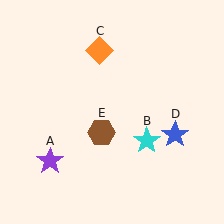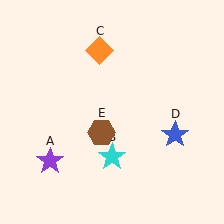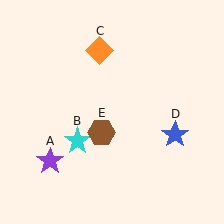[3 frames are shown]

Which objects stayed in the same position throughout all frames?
Purple star (object A) and orange diamond (object C) and blue star (object D) and brown hexagon (object E) remained stationary.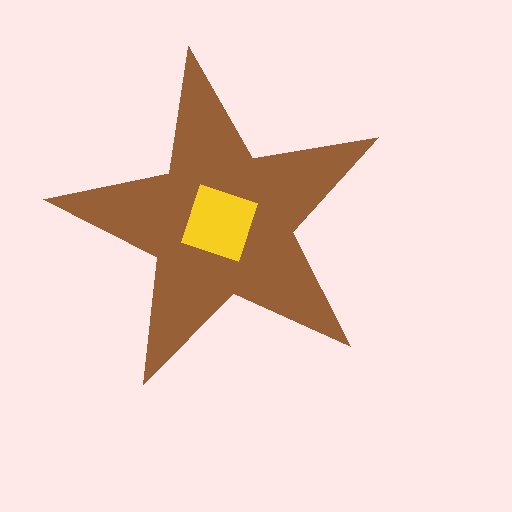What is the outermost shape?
The brown star.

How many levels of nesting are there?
2.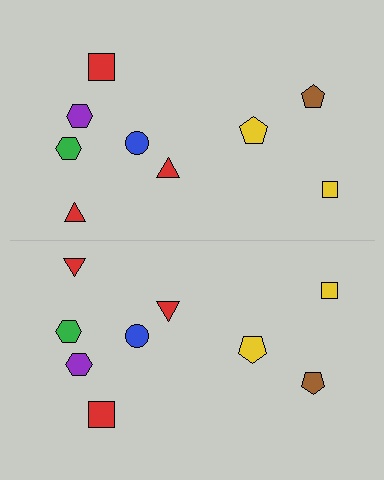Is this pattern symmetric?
Yes, this pattern has bilateral (reflection) symmetry.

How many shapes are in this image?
There are 18 shapes in this image.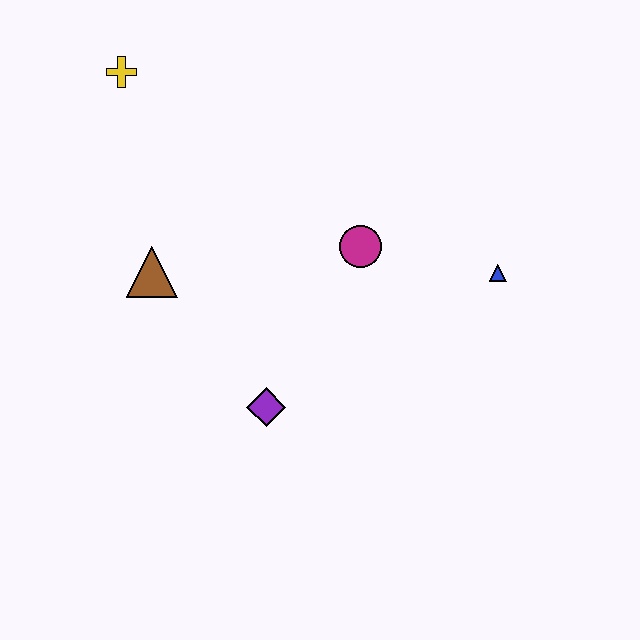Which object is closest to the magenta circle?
The blue triangle is closest to the magenta circle.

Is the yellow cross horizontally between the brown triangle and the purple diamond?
No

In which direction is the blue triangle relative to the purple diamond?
The blue triangle is to the right of the purple diamond.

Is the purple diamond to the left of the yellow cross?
No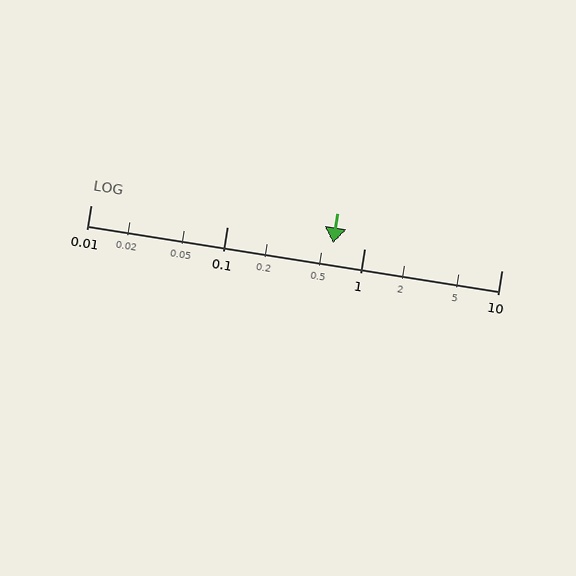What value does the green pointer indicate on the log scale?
The pointer indicates approximately 0.59.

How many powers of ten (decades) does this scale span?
The scale spans 3 decades, from 0.01 to 10.